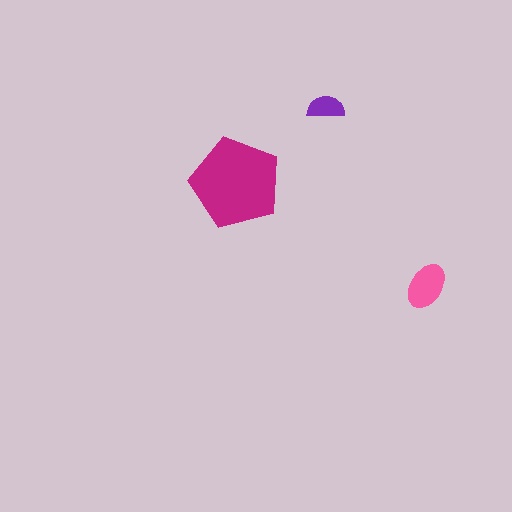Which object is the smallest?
The purple semicircle.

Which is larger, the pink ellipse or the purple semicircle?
The pink ellipse.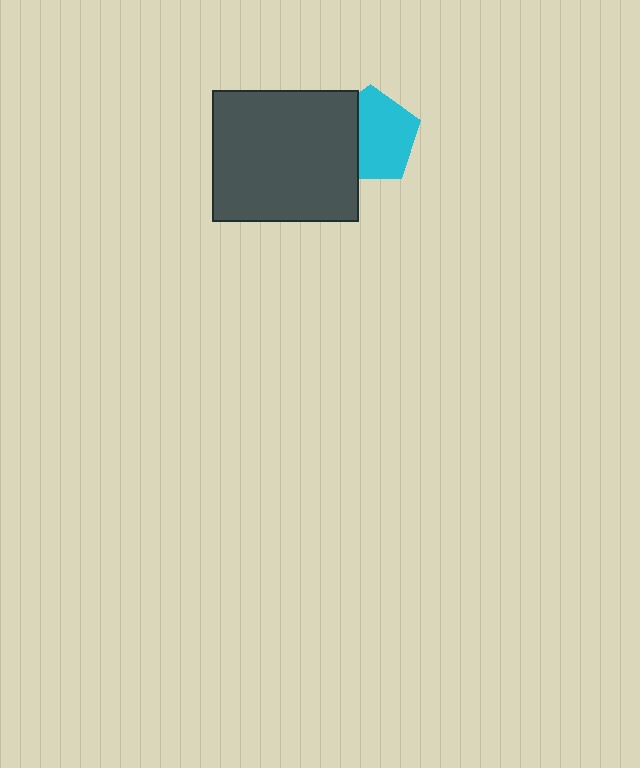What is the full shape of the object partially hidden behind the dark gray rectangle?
The partially hidden object is a cyan pentagon.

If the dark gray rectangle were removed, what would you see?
You would see the complete cyan pentagon.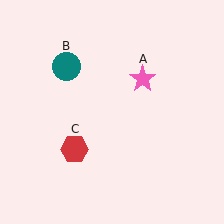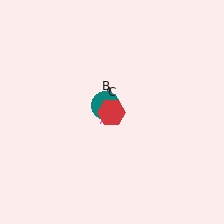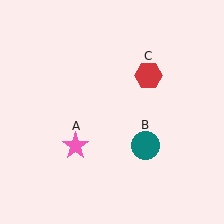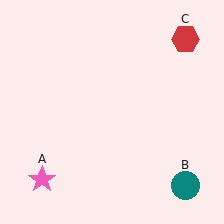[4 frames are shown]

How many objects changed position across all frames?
3 objects changed position: pink star (object A), teal circle (object B), red hexagon (object C).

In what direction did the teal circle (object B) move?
The teal circle (object B) moved down and to the right.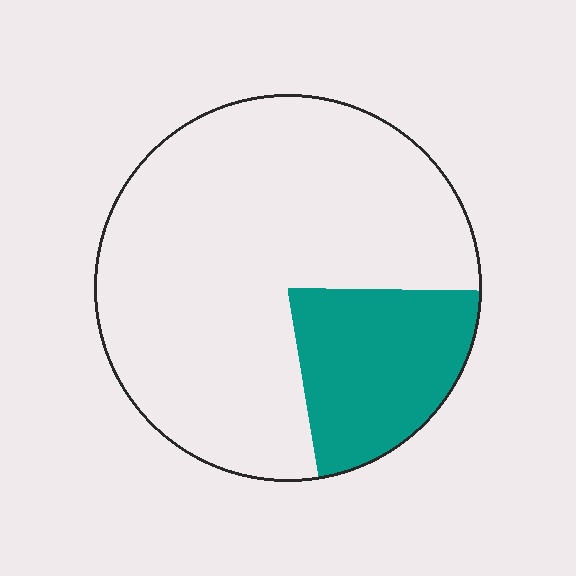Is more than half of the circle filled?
No.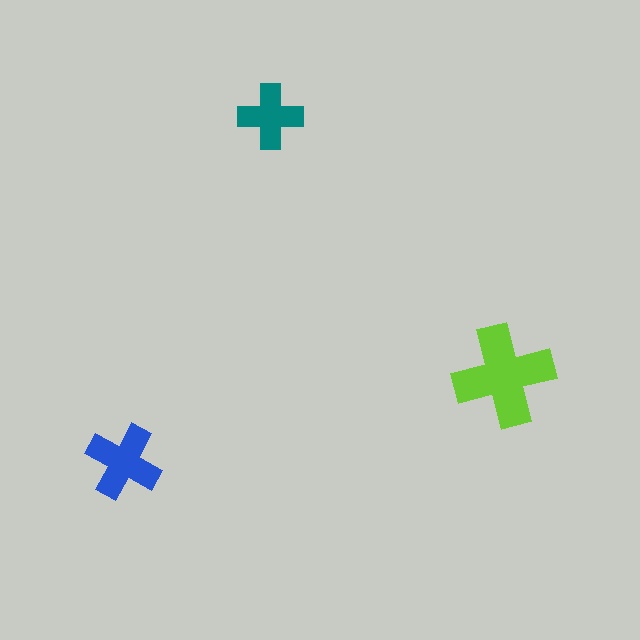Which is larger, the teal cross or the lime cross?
The lime one.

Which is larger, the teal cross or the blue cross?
The blue one.